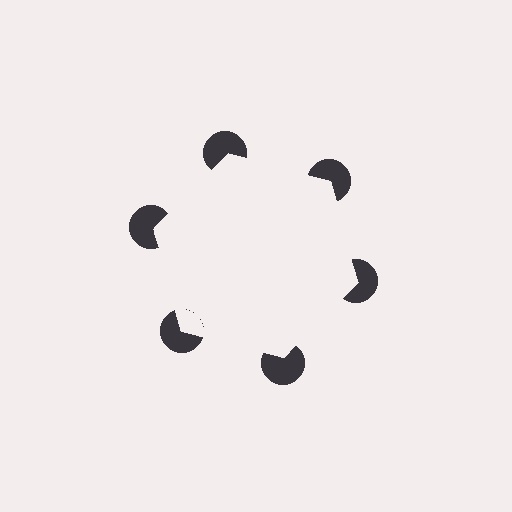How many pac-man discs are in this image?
There are 6 — one at each vertex of the illusory hexagon.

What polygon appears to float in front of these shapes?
An illusory hexagon — its edges are inferred from the aligned wedge cuts in the pac-man discs, not physically drawn.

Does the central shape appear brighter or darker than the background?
It typically appears slightly brighter than the background, even though no actual brightness change is drawn.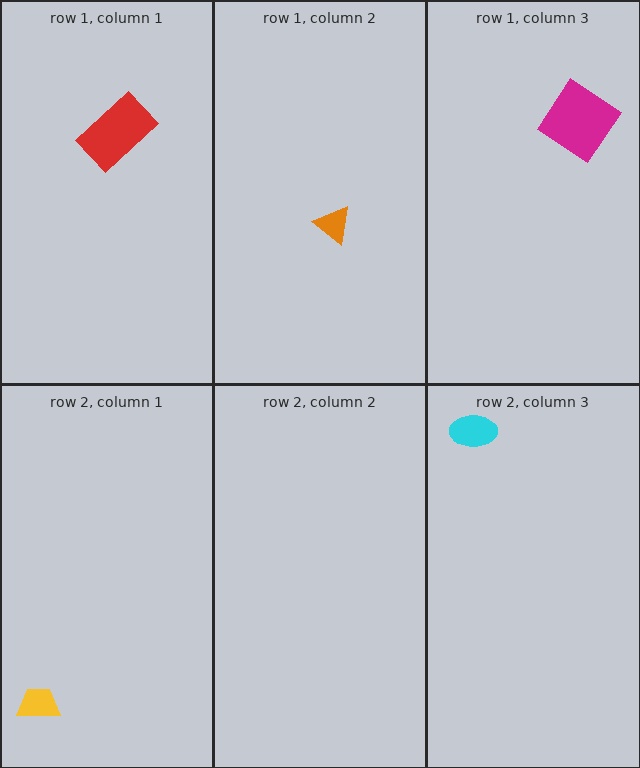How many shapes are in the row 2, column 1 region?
1.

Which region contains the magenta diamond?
The row 1, column 3 region.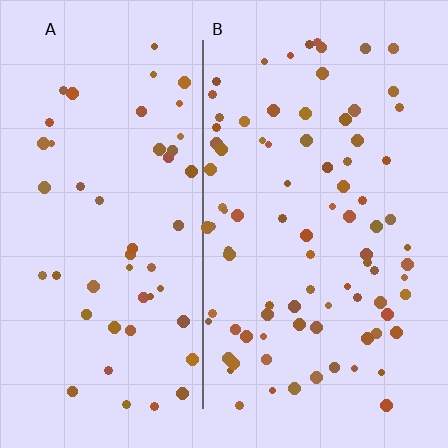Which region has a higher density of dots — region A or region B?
B (the right).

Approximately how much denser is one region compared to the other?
Approximately 1.7× — region B over region A.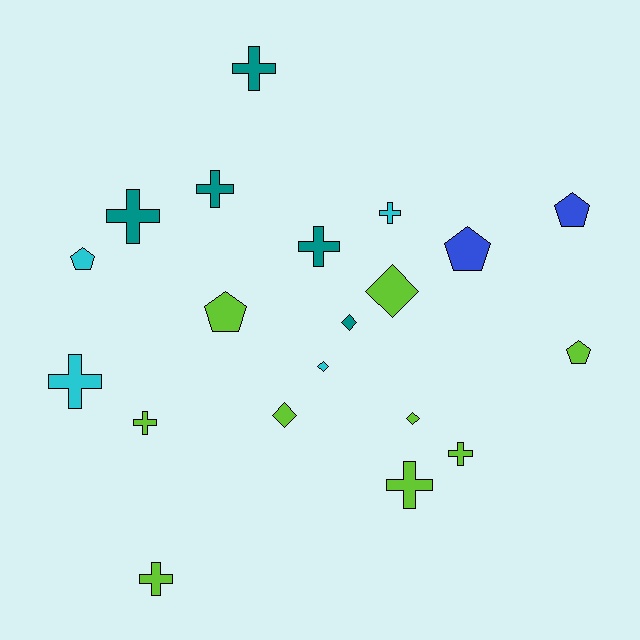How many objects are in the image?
There are 20 objects.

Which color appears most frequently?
Lime, with 9 objects.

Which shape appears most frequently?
Cross, with 10 objects.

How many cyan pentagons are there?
There is 1 cyan pentagon.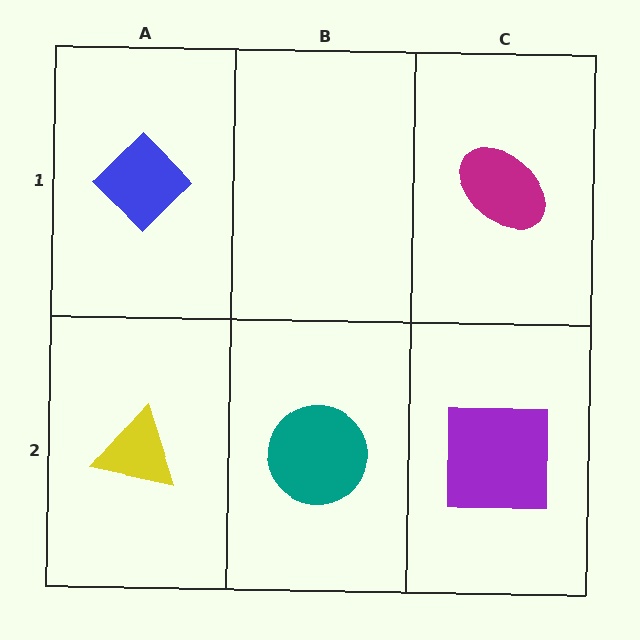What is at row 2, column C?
A purple square.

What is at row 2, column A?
A yellow triangle.